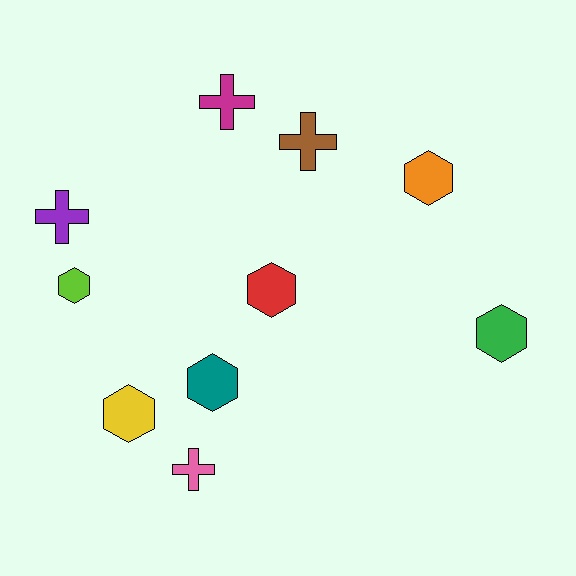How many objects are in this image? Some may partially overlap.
There are 10 objects.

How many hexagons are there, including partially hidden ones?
There are 6 hexagons.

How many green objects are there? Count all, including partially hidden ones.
There is 1 green object.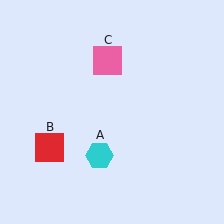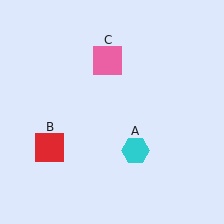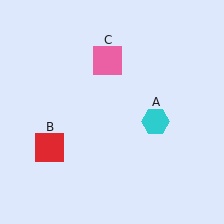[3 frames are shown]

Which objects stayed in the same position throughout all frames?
Red square (object B) and pink square (object C) remained stationary.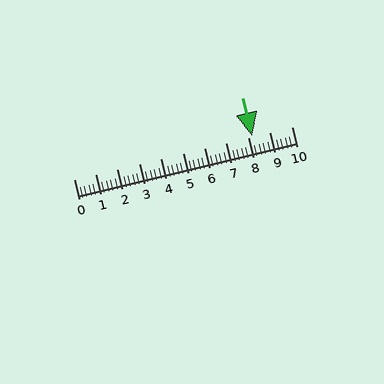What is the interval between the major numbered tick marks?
The major tick marks are spaced 1 units apart.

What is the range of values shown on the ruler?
The ruler shows values from 0 to 10.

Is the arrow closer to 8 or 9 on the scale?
The arrow is closer to 8.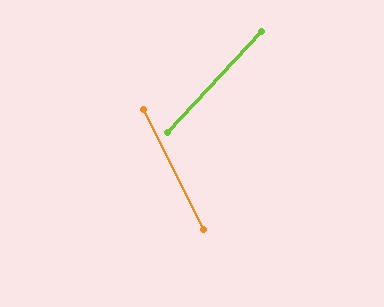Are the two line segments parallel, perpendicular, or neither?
Neither parallel nor perpendicular — they differ by about 69°.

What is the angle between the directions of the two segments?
Approximately 69 degrees.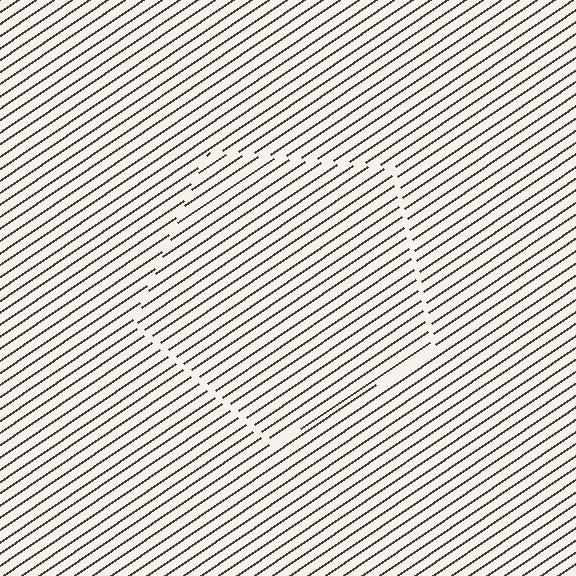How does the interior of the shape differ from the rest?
The interior of the shape contains the same grating, shifted by half a period — the contour is defined by the phase discontinuity where line-ends from the inner and outer gratings abut.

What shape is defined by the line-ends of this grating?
An illusory pentagon. The interior of the shape contains the same grating, shifted by half a period — the contour is defined by the phase discontinuity where line-ends from the inner and outer gratings abut.